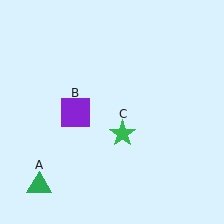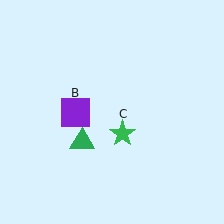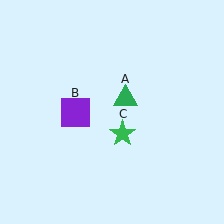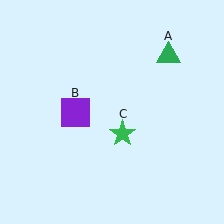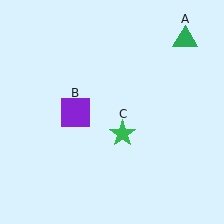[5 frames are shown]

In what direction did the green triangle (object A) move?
The green triangle (object A) moved up and to the right.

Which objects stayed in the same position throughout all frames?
Purple square (object B) and green star (object C) remained stationary.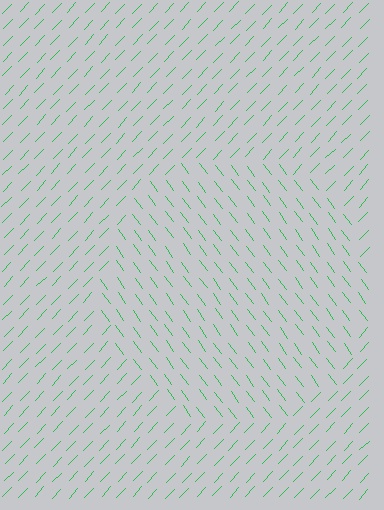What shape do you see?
I see a circle.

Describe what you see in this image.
The image is filled with small green line segments. A circle region in the image has lines oriented differently from the surrounding lines, creating a visible texture boundary.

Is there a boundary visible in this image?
Yes, there is a texture boundary formed by a change in line orientation.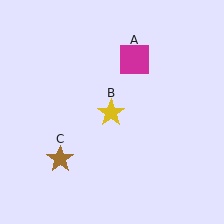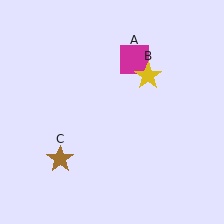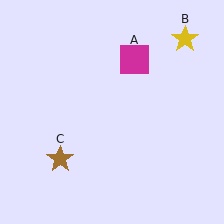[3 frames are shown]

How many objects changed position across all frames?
1 object changed position: yellow star (object B).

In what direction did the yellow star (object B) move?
The yellow star (object B) moved up and to the right.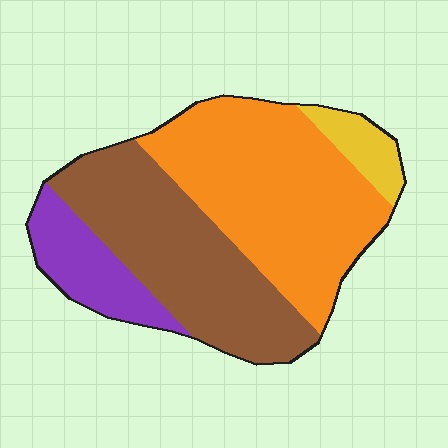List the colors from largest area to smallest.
From largest to smallest: orange, brown, purple, yellow.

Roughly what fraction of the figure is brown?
Brown takes up between a third and a half of the figure.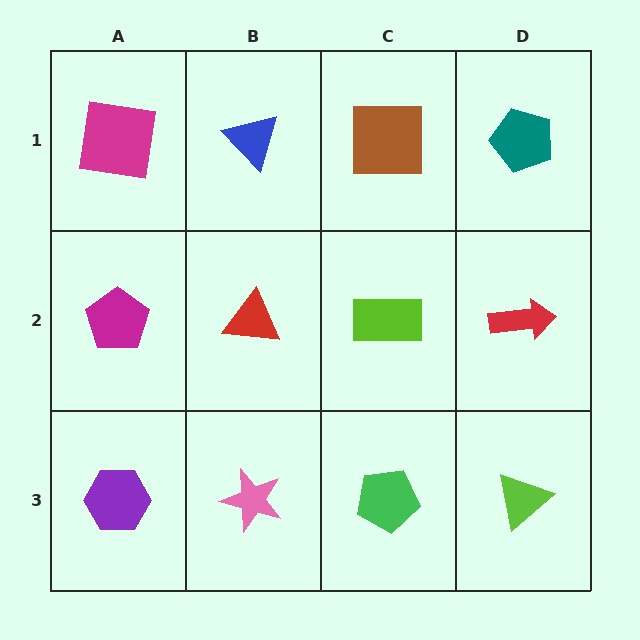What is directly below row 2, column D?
A lime triangle.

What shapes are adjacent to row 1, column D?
A red arrow (row 2, column D), a brown square (row 1, column C).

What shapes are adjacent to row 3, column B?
A red triangle (row 2, column B), a purple hexagon (row 3, column A), a green pentagon (row 3, column C).